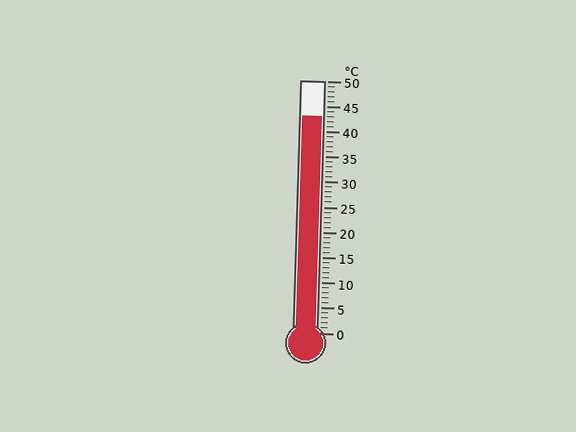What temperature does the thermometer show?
The thermometer shows approximately 43°C.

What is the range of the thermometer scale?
The thermometer scale ranges from 0°C to 50°C.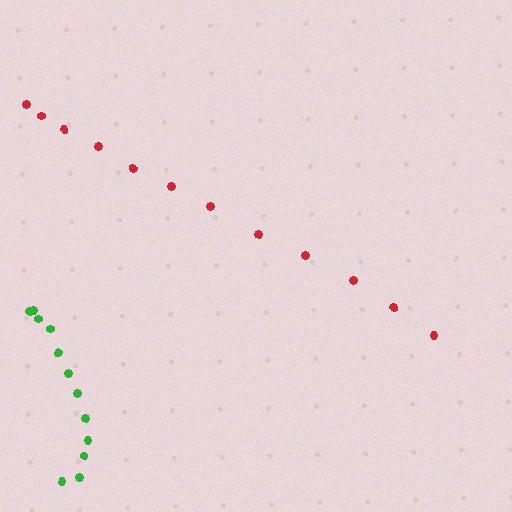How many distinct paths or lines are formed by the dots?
There are 2 distinct paths.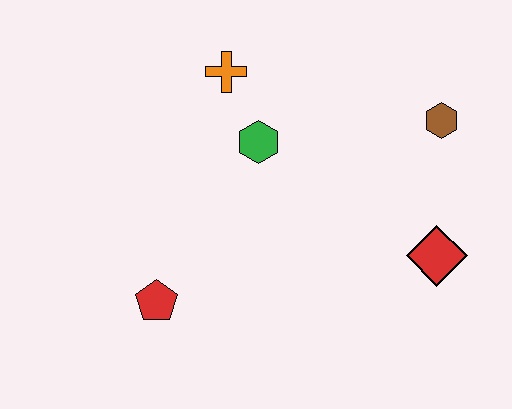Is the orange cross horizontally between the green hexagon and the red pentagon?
Yes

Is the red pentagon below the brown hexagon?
Yes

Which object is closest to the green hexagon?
The orange cross is closest to the green hexagon.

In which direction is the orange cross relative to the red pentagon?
The orange cross is above the red pentagon.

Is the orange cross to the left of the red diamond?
Yes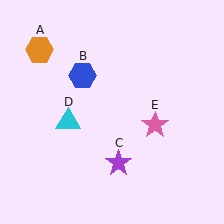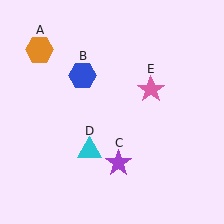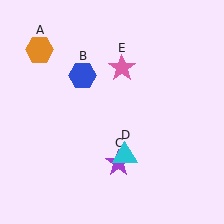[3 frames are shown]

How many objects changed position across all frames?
2 objects changed position: cyan triangle (object D), pink star (object E).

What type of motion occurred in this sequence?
The cyan triangle (object D), pink star (object E) rotated counterclockwise around the center of the scene.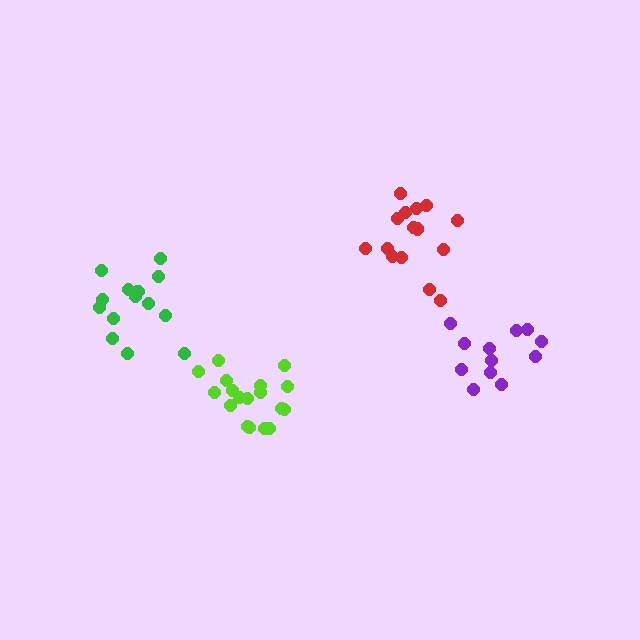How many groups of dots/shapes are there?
There are 4 groups.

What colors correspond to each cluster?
The clusters are colored: purple, green, red, lime.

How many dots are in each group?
Group 1: 12 dots, Group 2: 14 dots, Group 3: 15 dots, Group 4: 18 dots (59 total).